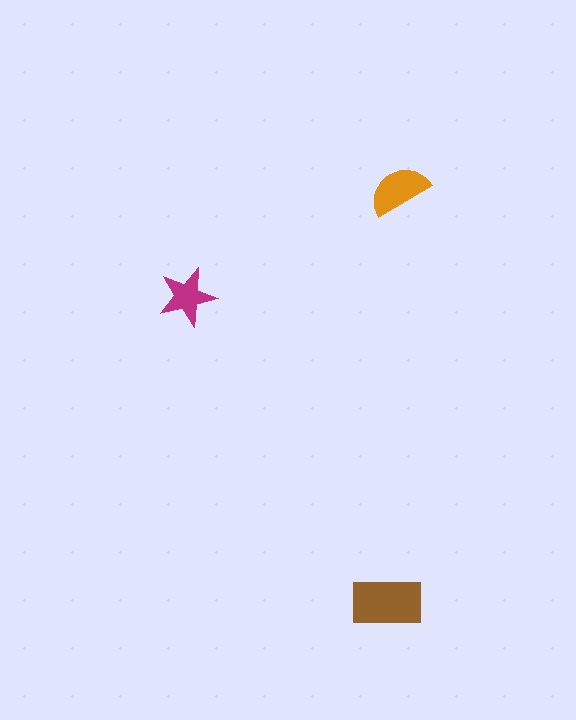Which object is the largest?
The brown rectangle.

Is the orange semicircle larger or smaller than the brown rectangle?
Smaller.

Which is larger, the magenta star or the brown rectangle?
The brown rectangle.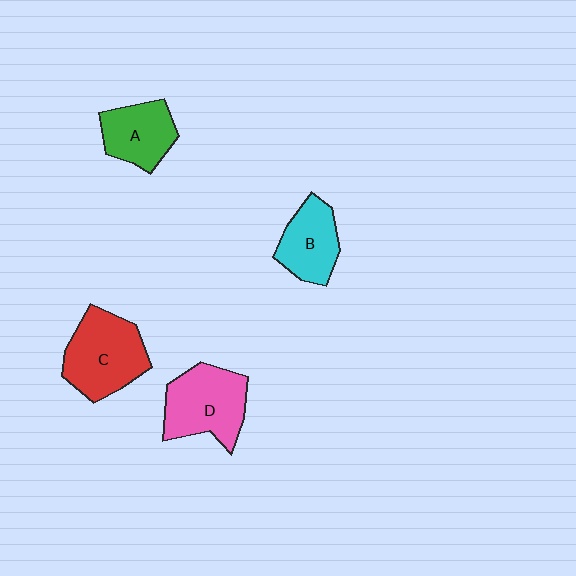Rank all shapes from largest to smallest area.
From largest to smallest: C (red), D (pink), A (green), B (cyan).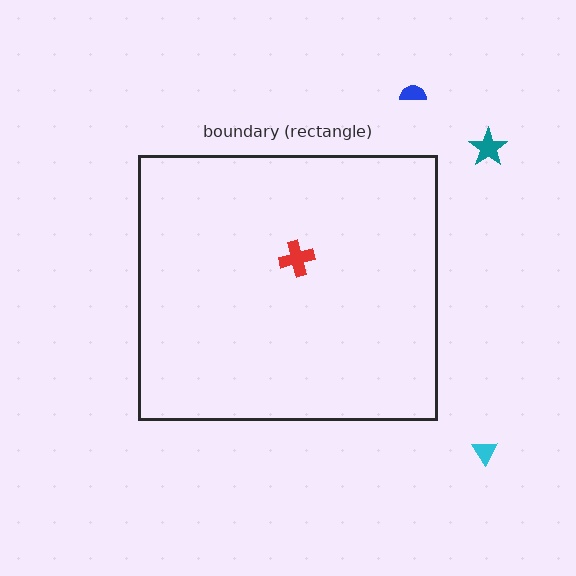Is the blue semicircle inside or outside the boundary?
Outside.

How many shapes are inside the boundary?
1 inside, 3 outside.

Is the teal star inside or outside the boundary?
Outside.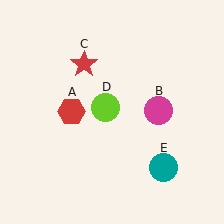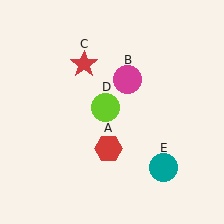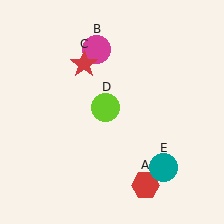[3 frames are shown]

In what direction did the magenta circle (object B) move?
The magenta circle (object B) moved up and to the left.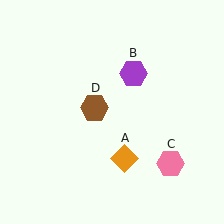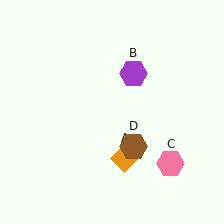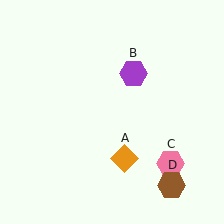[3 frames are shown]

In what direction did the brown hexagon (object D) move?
The brown hexagon (object D) moved down and to the right.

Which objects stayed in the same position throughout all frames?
Orange diamond (object A) and purple hexagon (object B) and pink hexagon (object C) remained stationary.